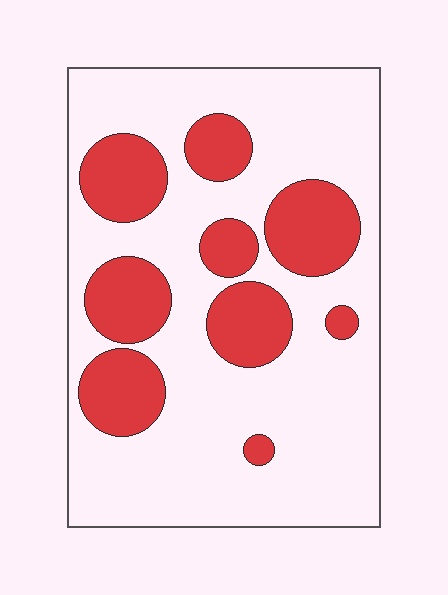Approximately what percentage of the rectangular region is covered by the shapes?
Approximately 30%.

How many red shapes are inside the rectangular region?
9.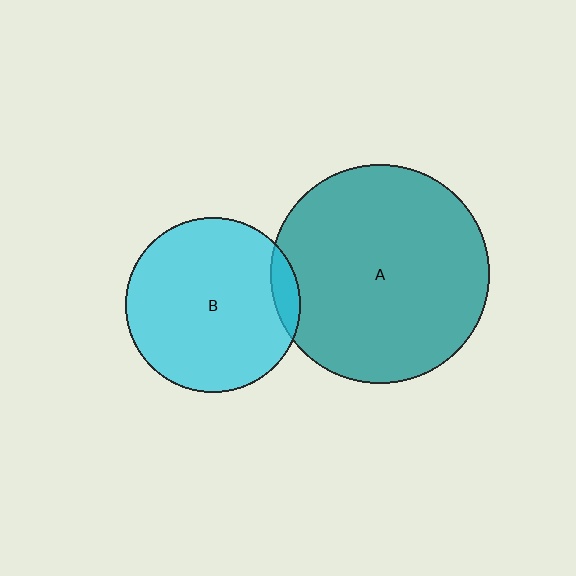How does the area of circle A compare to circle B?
Approximately 1.6 times.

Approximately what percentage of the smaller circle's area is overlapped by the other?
Approximately 10%.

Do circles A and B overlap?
Yes.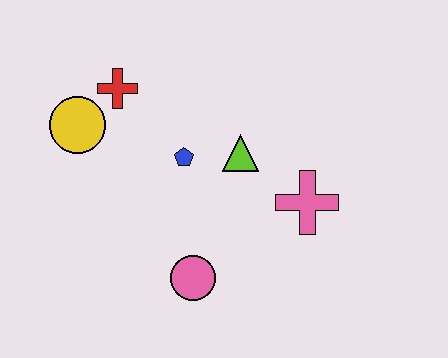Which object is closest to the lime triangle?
The blue pentagon is closest to the lime triangle.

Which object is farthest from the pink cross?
The yellow circle is farthest from the pink cross.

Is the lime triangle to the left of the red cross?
No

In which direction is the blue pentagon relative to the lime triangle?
The blue pentagon is to the left of the lime triangle.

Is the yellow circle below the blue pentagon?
No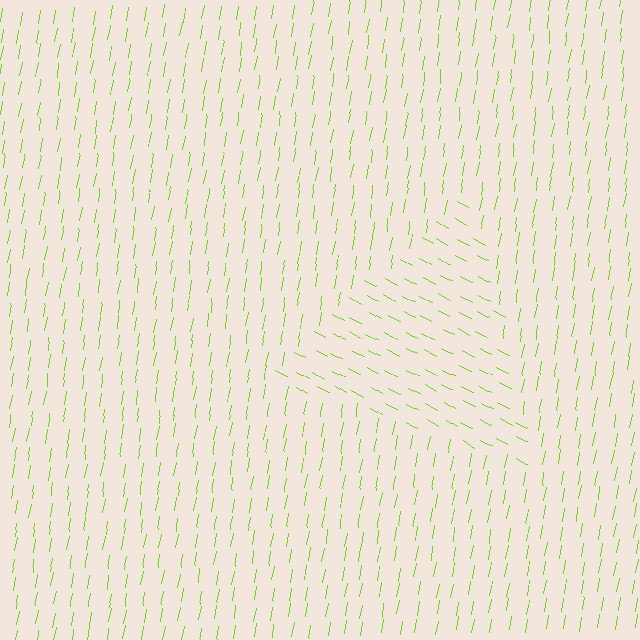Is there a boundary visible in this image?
Yes, there is a texture boundary formed by a change in line orientation.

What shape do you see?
I see a triangle.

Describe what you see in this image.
The image is filled with small lime line segments. A triangle region in the image has lines oriented differently from the surrounding lines, creating a visible texture boundary.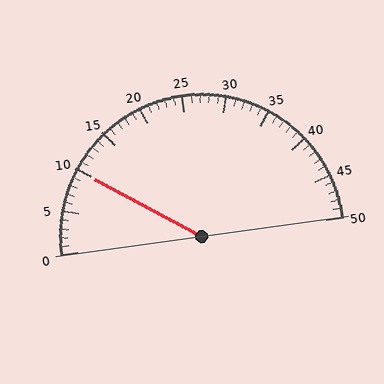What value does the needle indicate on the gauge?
The needle indicates approximately 10.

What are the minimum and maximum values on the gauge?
The gauge ranges from 0 to 50.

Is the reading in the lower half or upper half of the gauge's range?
The reading is in the lower half of the range (0 to 50).